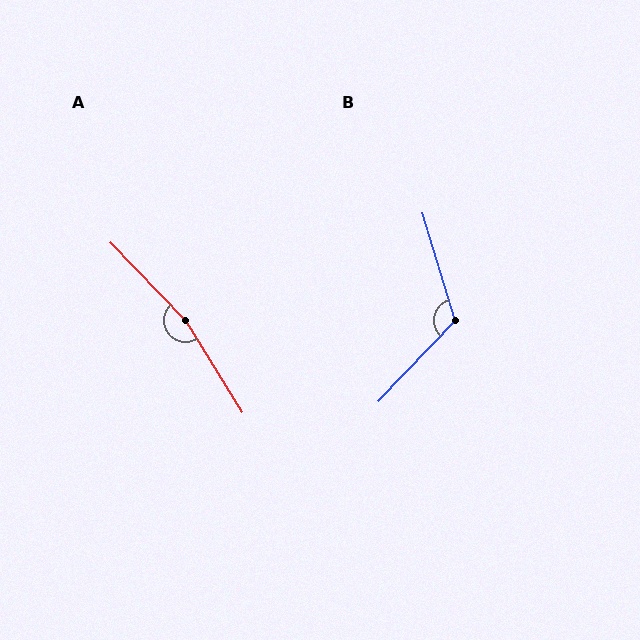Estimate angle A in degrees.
Approximately 168 degrees.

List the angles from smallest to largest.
B (120°), A (168°).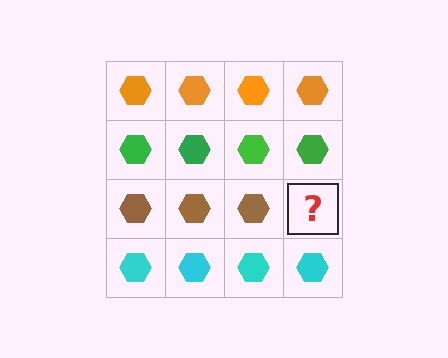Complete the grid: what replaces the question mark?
The question mark should be replaced with a brown hexagon.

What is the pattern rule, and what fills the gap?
The rule is that each row has a consistent color. The gap should be filled with a brown hexagon.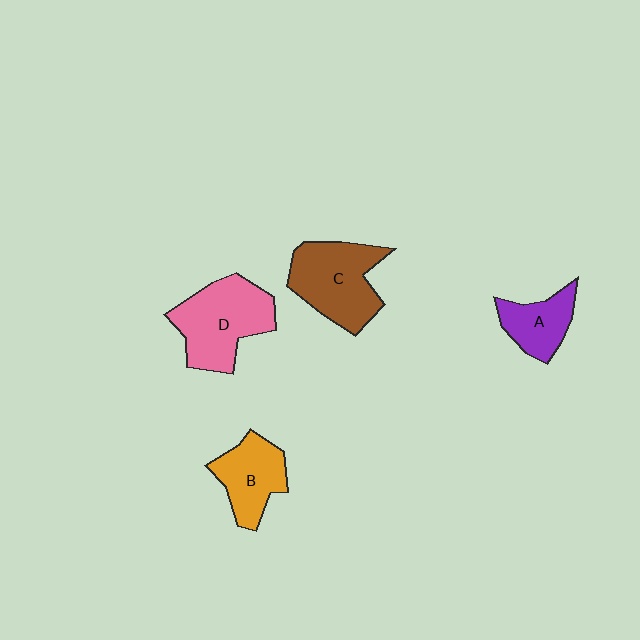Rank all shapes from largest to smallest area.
From largest to smallest: D (pink), C (brown), B (orange), A (purple).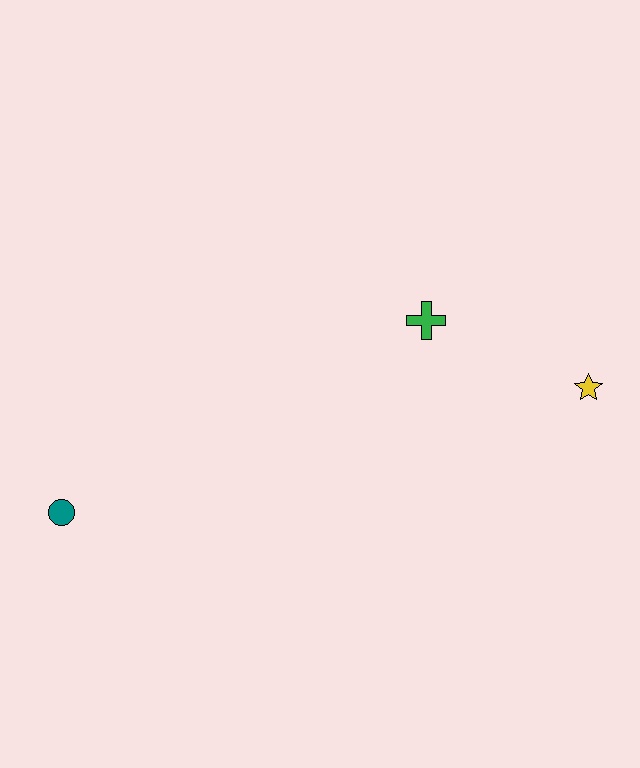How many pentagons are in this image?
There are no pentagons.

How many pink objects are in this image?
There are no pink objects.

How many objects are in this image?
There are 3 objects.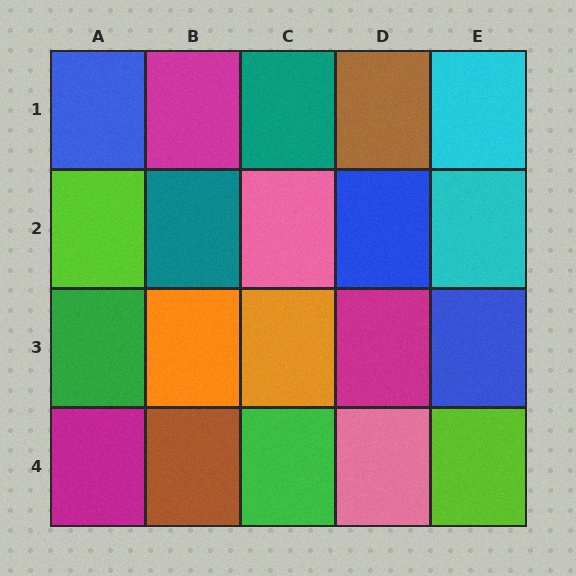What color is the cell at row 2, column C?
Pink.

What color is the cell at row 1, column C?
Teal.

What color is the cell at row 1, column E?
Cyan.